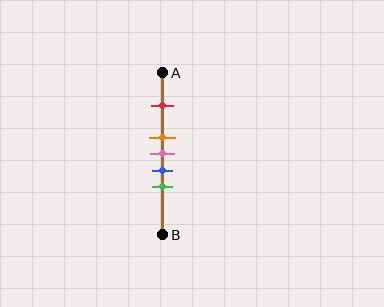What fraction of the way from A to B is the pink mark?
The pink mark is approximately 50% (0.5) of the way from A to B.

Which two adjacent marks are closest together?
The orange and pink marks are the closest adjacent pair.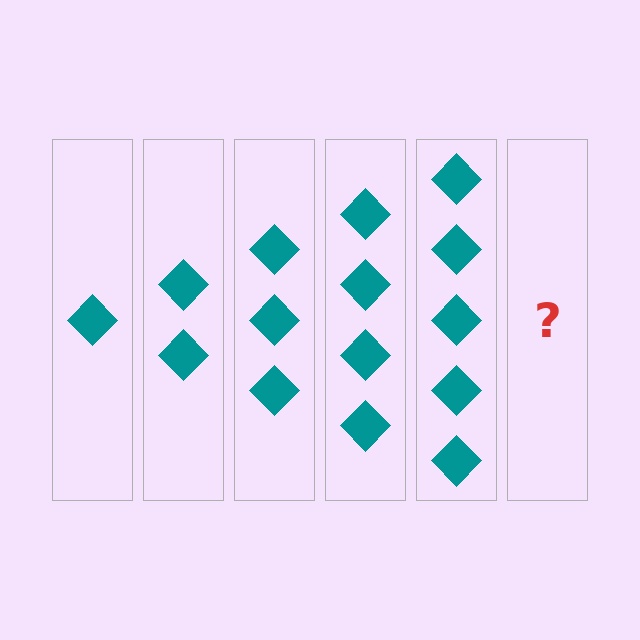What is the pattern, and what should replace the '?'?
The pattern is that each step adds one more diamond. The '?' should be 6 diamonds.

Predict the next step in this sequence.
The next step is 6 diamonds.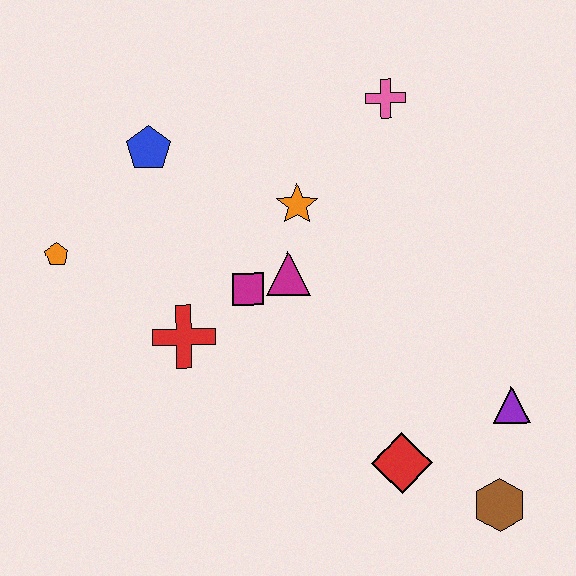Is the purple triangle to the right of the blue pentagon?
Yes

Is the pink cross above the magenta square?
Yes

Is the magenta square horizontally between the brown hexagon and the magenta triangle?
No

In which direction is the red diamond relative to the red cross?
The red diamond is to the right of the red cross.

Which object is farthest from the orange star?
The brown hexagon is farthest from the orange star.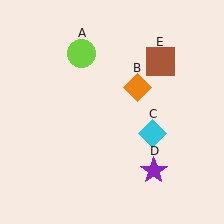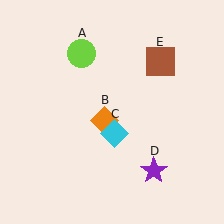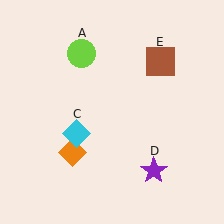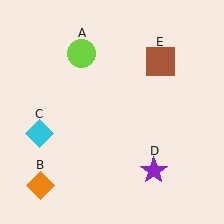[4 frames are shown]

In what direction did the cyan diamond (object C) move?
The cyan diamond (object C) moved left.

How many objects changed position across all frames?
2 objects changed position: orange diamond (object B), cyan diamond (object C).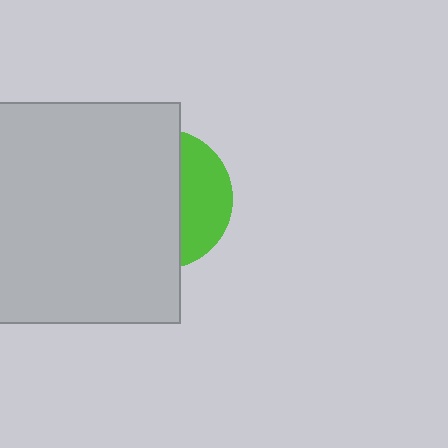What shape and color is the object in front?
The object in front is a light gray square.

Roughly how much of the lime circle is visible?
A small part of it is visible (roughly 33%).